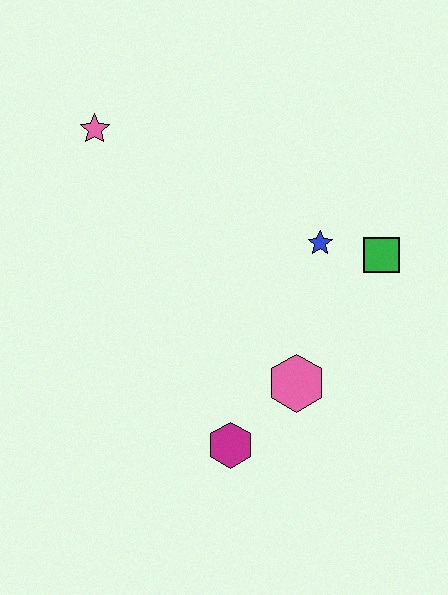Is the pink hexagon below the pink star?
Yes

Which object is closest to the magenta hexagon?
The pink hexagon is closest to the magenta hexagon.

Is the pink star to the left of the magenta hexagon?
Yes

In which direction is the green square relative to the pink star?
The green square is to the right of the pink star.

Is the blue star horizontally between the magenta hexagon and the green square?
Yes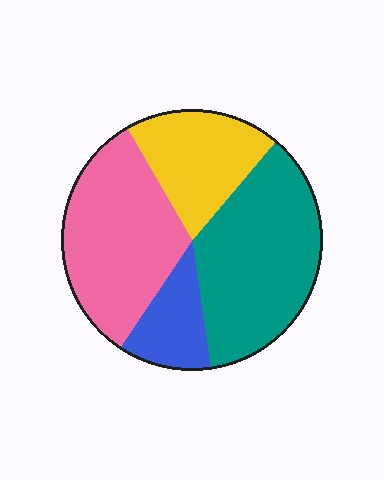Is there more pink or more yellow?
Pink.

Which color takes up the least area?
Blue, at roughly 10%.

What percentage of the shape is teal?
Teal covers roughly 35% of the shape.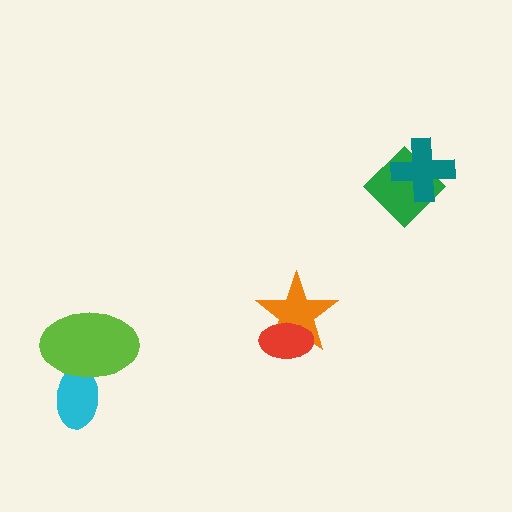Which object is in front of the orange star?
The red ellipse is in front of the orange star.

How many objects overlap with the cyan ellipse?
1 object overlaps with the cyan ellipse.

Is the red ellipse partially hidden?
No, no other shape covers it.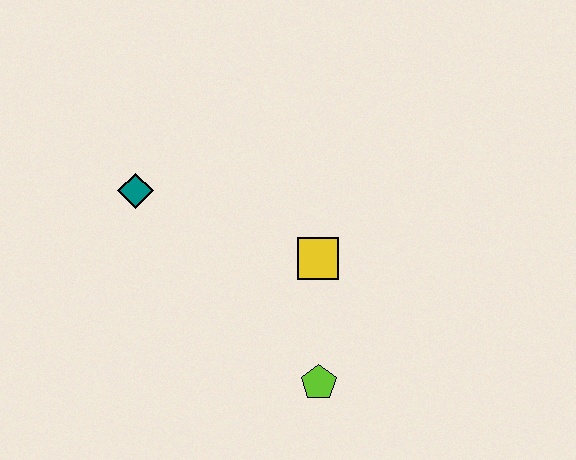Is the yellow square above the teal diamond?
No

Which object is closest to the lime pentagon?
The yellow square is closest to the lime pentagon.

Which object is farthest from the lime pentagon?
The teal diamond is farthest from the lime pentagon.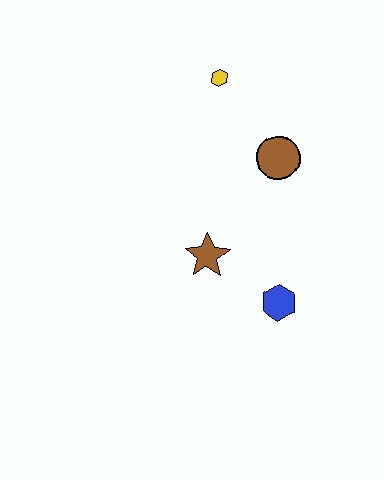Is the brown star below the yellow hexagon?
Yes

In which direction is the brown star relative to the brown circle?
The brown star is below the brown circle.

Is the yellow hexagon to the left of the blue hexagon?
Yes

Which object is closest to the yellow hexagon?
The brown circle is closest to the yellow hexagon.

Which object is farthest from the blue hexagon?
The yellow hexagon is farthest from the blue hexagon.